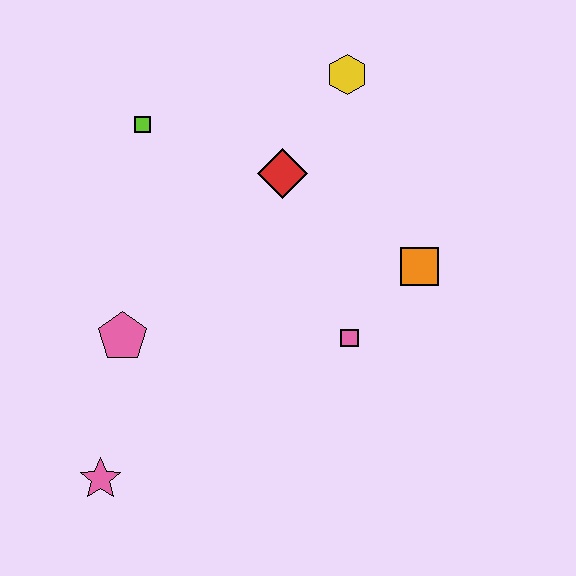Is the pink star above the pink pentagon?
No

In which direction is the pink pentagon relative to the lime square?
The pink pentagon is below the lime square.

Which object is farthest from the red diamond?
The pink star is farthest from the red diamond.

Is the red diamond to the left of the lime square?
No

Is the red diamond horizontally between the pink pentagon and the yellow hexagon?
Yes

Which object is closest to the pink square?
The orange square is closest to the pink square.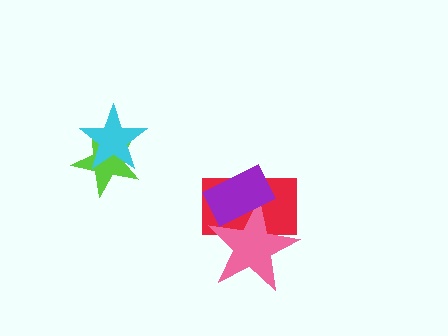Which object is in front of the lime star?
The cyan star is in front of the lime star.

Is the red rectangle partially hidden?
Yes, it is partially covered by another shape.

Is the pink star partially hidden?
Yes, it is partially covered by another shape.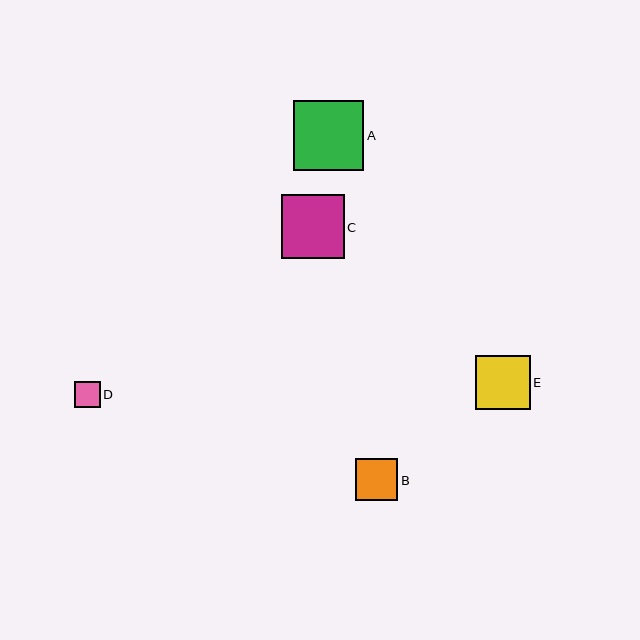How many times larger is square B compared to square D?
Square B is approximately 1.6 times the size of square D.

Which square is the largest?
Square A is the largest with a size of approximately 70 pixels.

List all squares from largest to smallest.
From largest to smallest: A, C, E, B, D.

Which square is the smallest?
Square D is the smallest with a size of approximately 26 pixels.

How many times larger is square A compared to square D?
Square A is approximately 2.7 times the size of square D.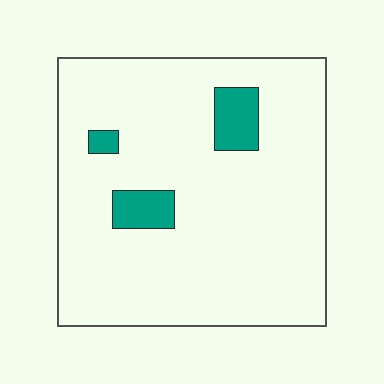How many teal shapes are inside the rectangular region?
3.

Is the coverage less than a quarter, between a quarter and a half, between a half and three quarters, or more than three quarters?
Less than a quarter.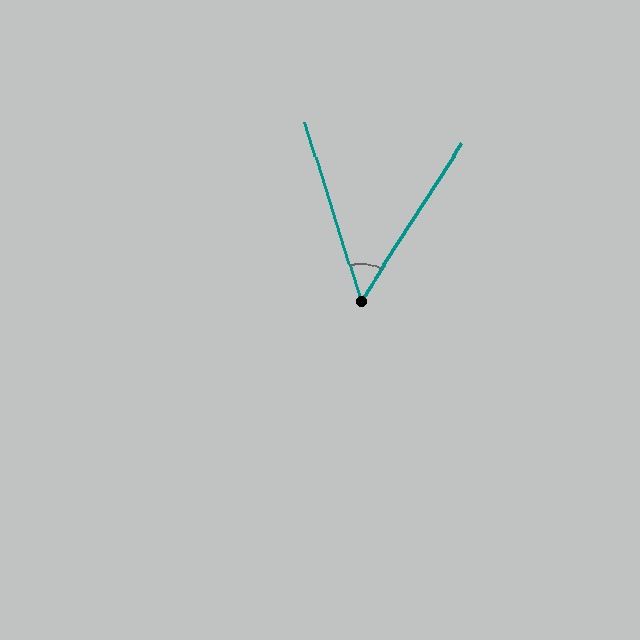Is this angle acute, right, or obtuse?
It is acute.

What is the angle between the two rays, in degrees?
Approximately 50 degrees.